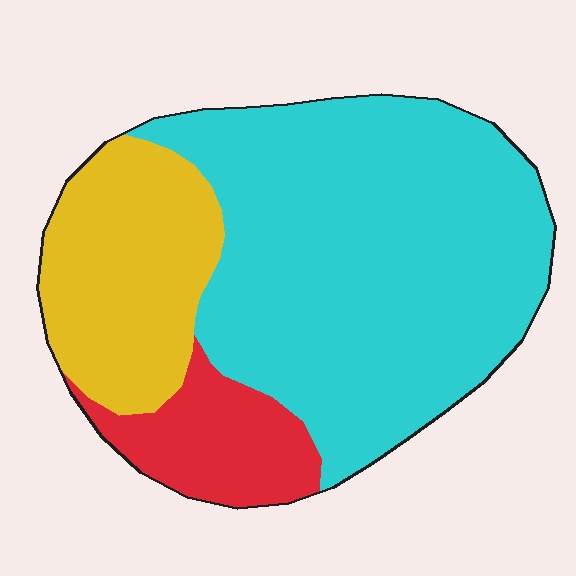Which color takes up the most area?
Cyan, at roughly 65%.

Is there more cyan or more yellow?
Cyan.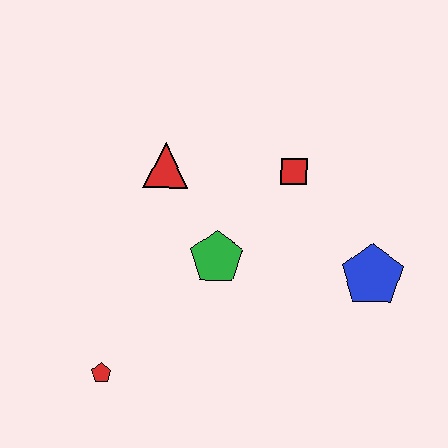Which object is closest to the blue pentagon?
The red square is closest to the blue pentagon.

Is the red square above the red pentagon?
Yes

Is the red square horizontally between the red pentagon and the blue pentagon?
Yes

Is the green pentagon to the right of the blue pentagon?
No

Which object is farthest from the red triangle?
The blue pentagon is farthest from the red triangle.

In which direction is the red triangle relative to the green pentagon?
The red triangle is above the green pentagon.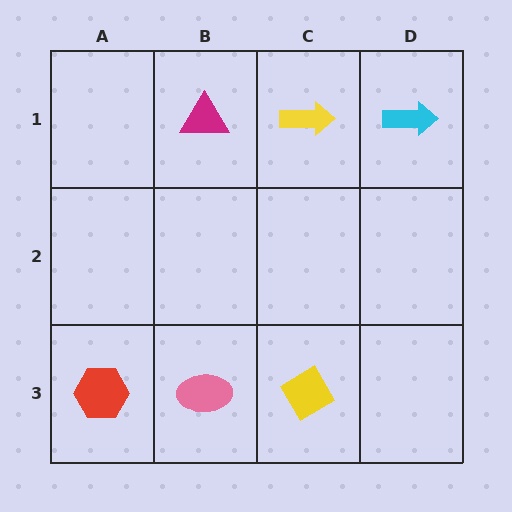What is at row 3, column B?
A pink ellipse.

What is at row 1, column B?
A magenta triangle.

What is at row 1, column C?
A yellow arrow.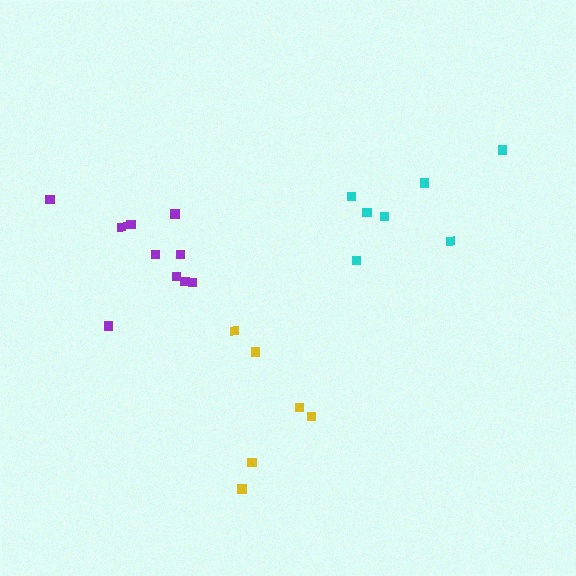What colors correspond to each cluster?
The clusters are colored: cyan, yellow, purple.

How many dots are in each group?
Group 1: 7 dots, Group 2: 6 dots, Group 3: 10 dots (23 total).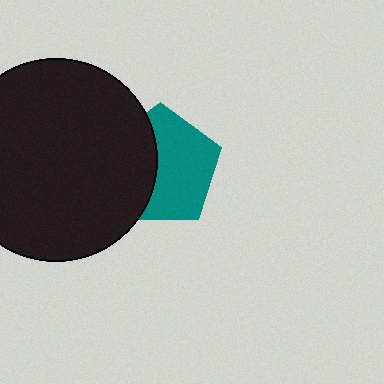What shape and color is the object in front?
The object in front is a black circle.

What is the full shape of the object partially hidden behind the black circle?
The partially hidden object is a teal pentagon.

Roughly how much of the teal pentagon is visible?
About half of it is visible (roughly 59%).